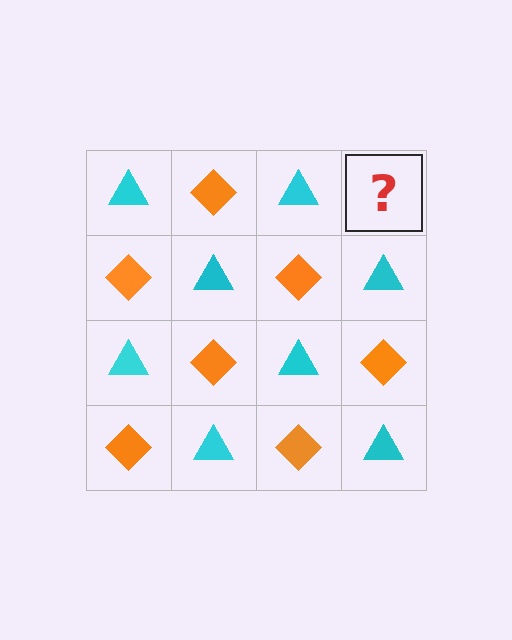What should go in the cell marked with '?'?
The missing cell should contain an orange diamond.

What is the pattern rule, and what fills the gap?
The rule is that it alternates cyan triangle and orange diamond in a checkerboard pattern. The gap should be filled with an orange diamond.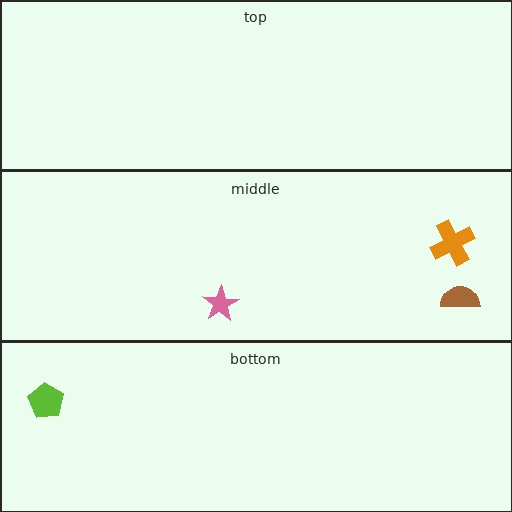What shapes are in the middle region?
The pink star, the orange cross, the brown semicircle.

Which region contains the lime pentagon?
The bottom region.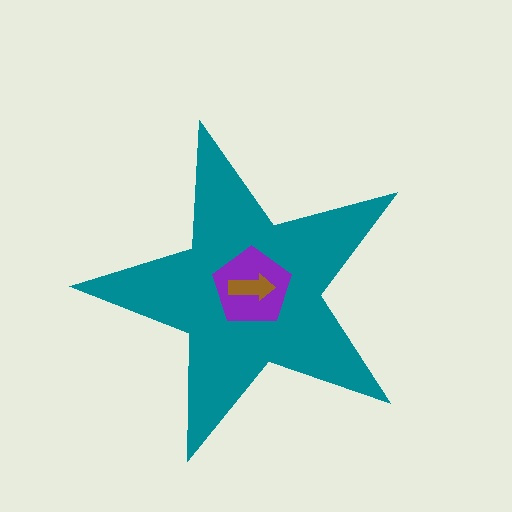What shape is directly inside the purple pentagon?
The brown arrow.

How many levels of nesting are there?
3.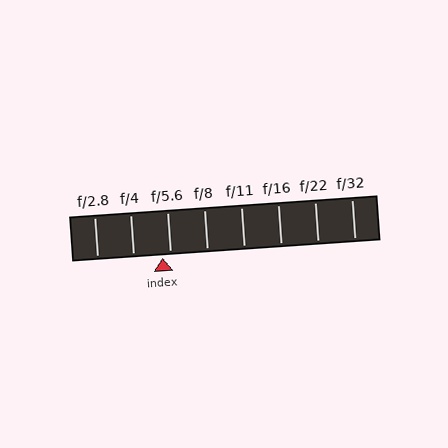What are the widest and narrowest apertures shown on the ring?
The widest aperture shown is f/2.8 and the narrowest is f/32.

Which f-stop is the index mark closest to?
The index mark is closest to f/5.6.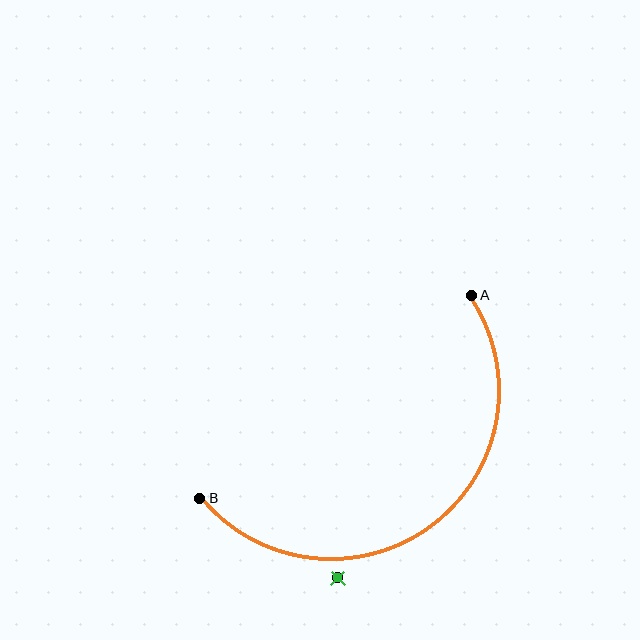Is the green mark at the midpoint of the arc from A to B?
No — the green mark does not lie on the arc at all. It sits slightly outside the curve.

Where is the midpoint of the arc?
The arc midpoint is the point on the curve farthest from the straight line joining A and B. It sits below and to the right of that line.